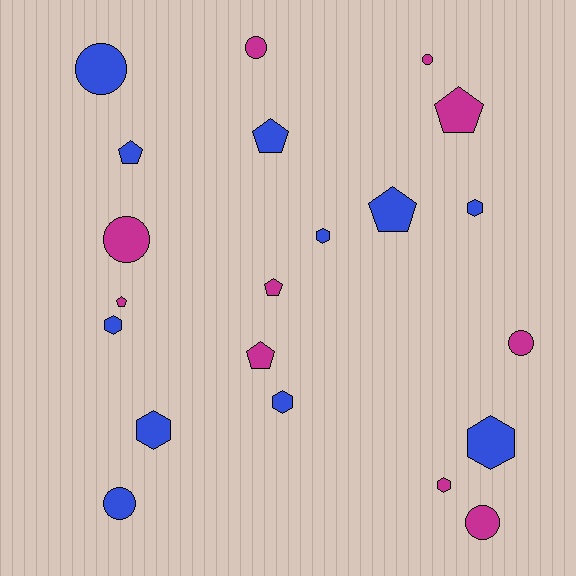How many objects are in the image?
There are 21 objects.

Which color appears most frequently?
Blue, with 11 objects.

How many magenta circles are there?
There are 5 magenta circles.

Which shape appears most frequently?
Hexagon, with 7 objects.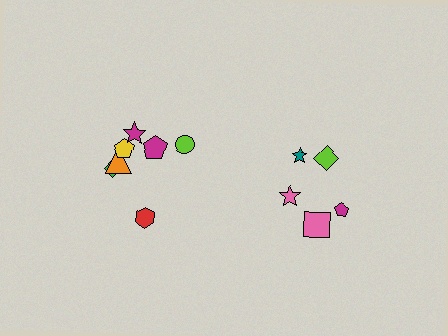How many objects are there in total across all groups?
There are 12 objects.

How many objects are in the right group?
There are 5 objects.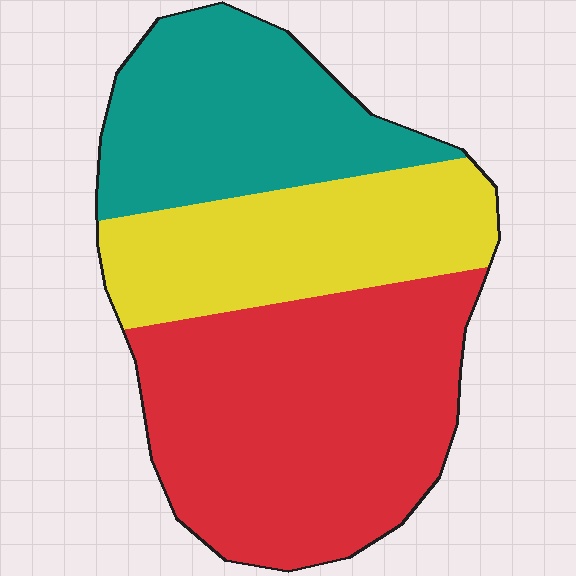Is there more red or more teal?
Red.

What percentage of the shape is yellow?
Yellow takes up about one quarter (1/4) of the shape.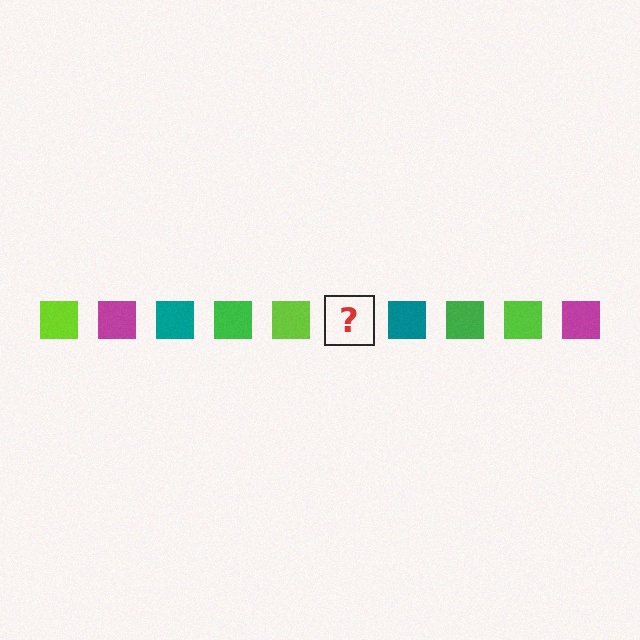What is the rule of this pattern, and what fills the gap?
The rule is that the pattern cycles through lime, magenta, teal, green squares. The gap should be filled with a magenta square.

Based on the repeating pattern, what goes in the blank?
The blank should be a magenta square.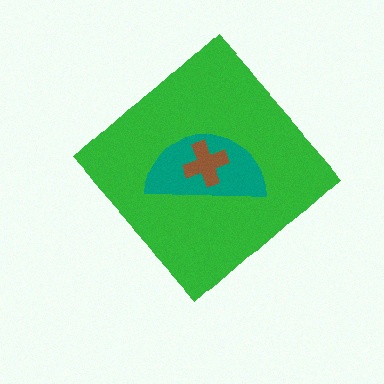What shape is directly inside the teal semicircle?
The brown cross.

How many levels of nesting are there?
3.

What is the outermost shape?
The green diamond.